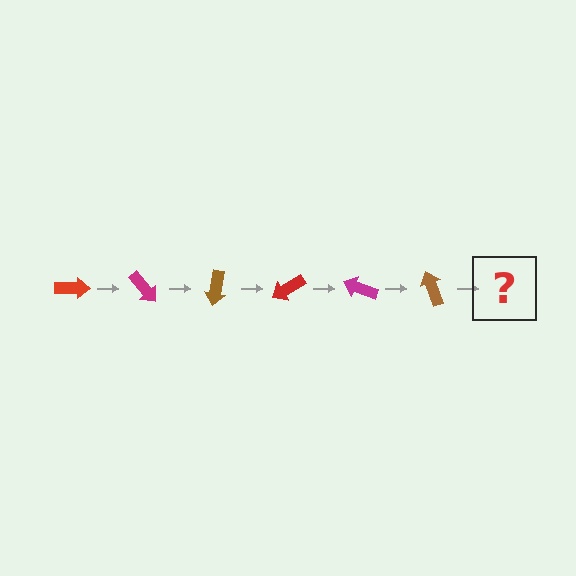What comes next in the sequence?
The next element should be a red arrow, rotated 300 degrees from the start.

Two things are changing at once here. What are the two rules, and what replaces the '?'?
The two rules are that it rotates 50 degrees each step and the color cycles through red, magenta, and brown. The '?' should be a red arrow, rotated 300 degrees from the start.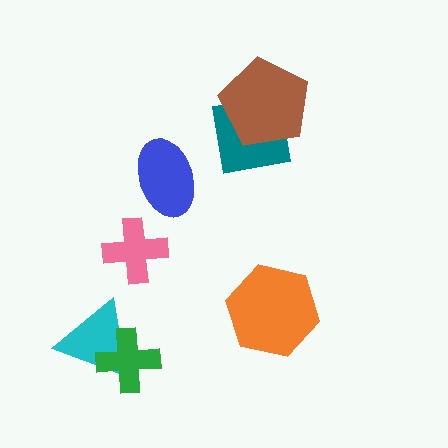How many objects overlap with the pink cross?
0 objects overlap with the pink cross.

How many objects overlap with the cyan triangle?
1 object overlaps with the cyan triangle.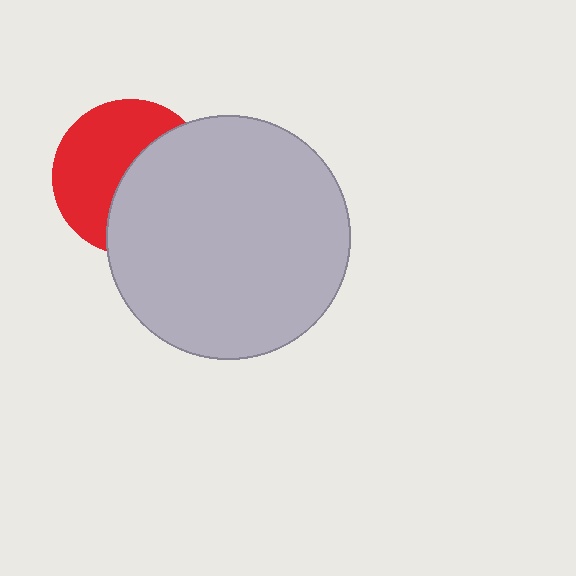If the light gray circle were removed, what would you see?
You would see the complete red circle.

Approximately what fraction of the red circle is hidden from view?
Roughly 49% of the red circle is hidden behind the light gray circle.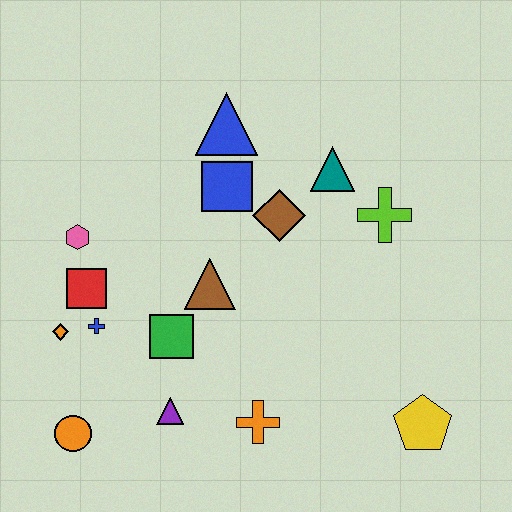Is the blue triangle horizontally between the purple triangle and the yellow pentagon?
Yes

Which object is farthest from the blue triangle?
The yellow pentagon is farthest from the blue triangle.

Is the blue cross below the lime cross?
Yes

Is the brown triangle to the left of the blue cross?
No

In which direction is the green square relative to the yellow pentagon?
The green square is to the left of the yellow pentagon.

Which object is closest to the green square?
The brown triangle is closest to the green square.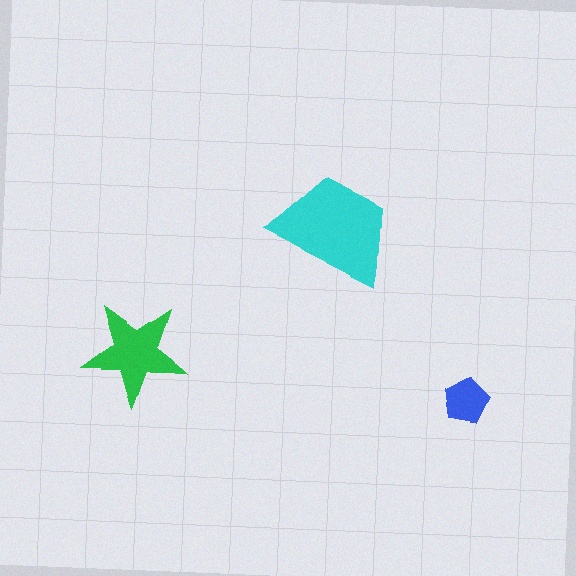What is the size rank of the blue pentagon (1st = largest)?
3rd.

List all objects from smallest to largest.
The blue pentagon, the green star, the cyan trapezoid.